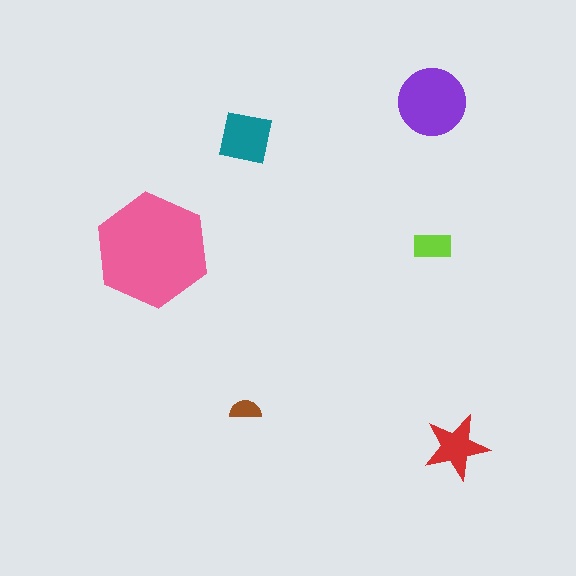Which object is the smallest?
The brown semicircle.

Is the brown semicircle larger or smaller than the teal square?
Smaller.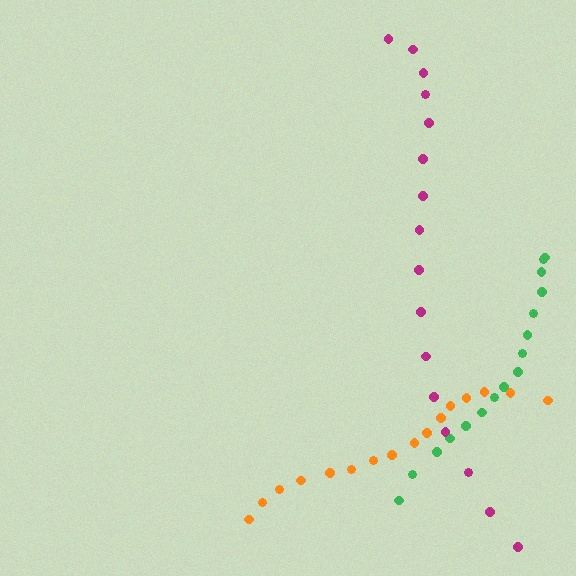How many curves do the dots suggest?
There are 3 distinct paths.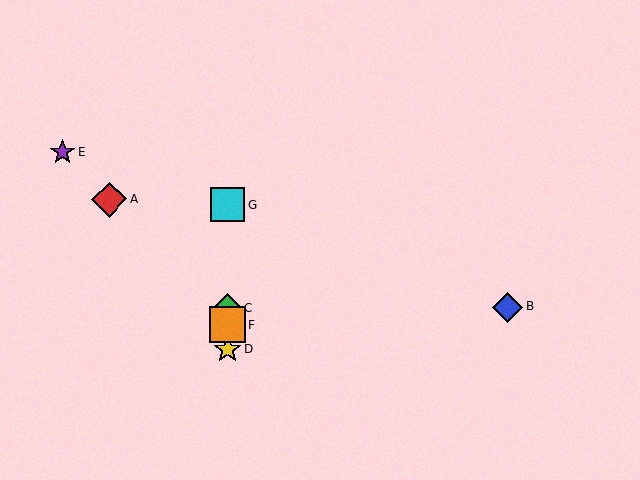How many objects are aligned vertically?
4 objects (C, D, F, G) are aligned vertically.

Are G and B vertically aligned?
No, G is at x≈228 and B is at x≈508.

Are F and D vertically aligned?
Yes, both are at x≈228.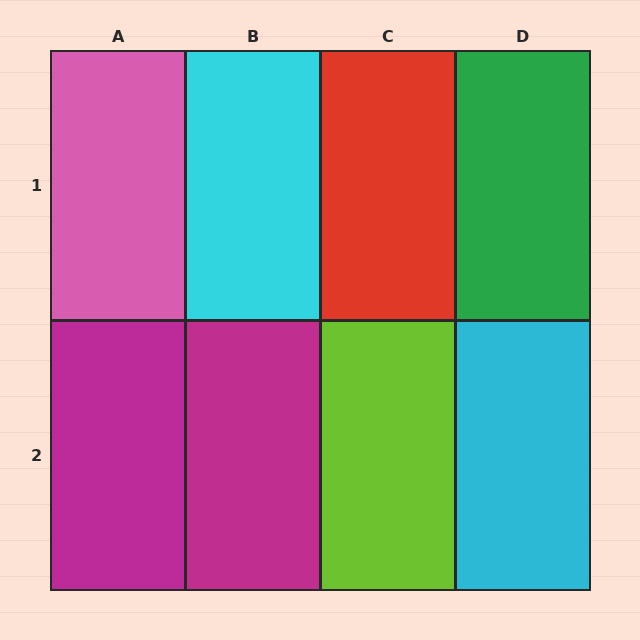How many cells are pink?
1 cell is pink.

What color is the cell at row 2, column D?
Cyan.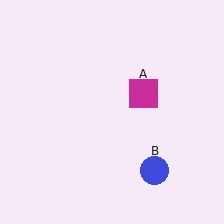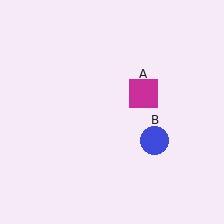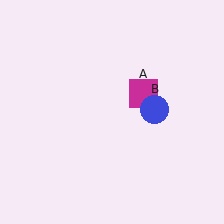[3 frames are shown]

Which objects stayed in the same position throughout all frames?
Magenta square (object A) remained stationary.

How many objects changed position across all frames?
1 object changed position: blue circle (object B).